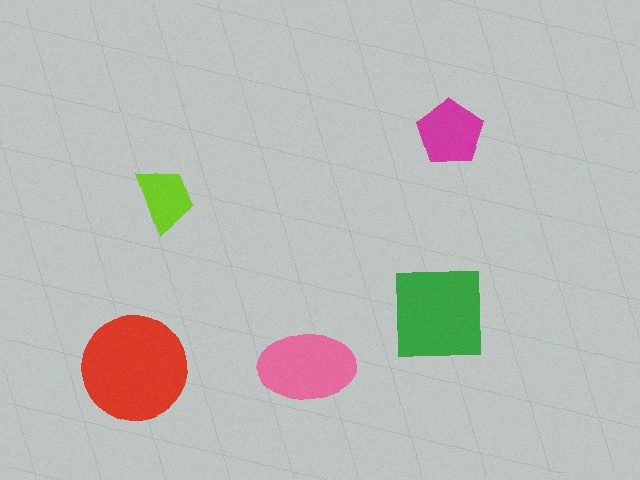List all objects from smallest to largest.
The lime trapezoid, the magenta pentagon, the pink ellipse, the green square, the red circle.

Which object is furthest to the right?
The magenta pentagon is rightmost.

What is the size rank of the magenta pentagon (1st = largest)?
4th.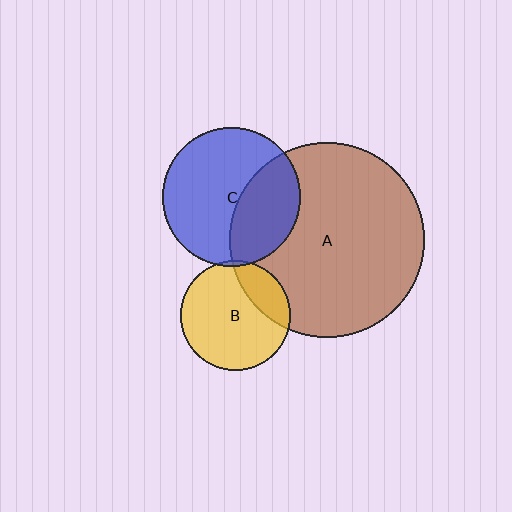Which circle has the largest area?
Circle A (brown).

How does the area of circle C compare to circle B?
Approximately 1.6 times.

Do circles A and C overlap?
Yes.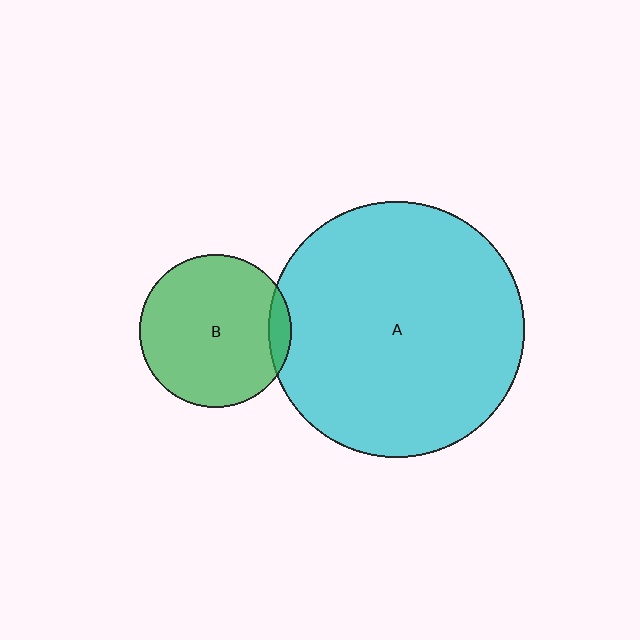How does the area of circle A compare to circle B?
Approximately 2.8 times.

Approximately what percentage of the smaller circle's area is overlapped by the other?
Approximately 10%.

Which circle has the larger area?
Circle A (cyan).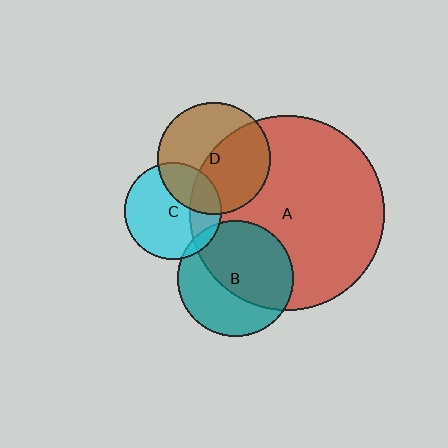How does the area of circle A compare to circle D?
Approximately 3.0 times.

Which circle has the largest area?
Circle A (red).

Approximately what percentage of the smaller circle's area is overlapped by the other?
Approximately 30%.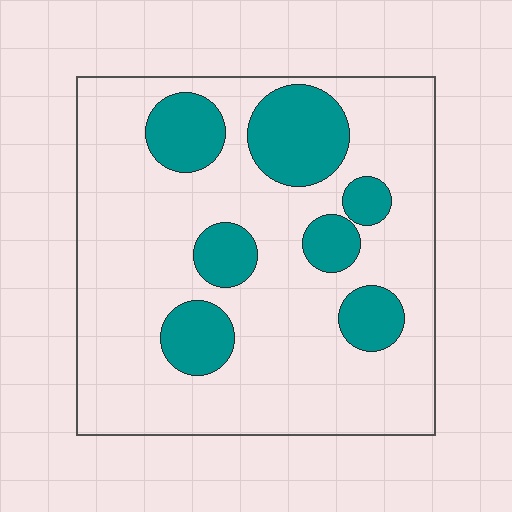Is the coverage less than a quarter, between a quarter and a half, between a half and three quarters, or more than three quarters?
Less than a quarter.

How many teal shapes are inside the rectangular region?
7.